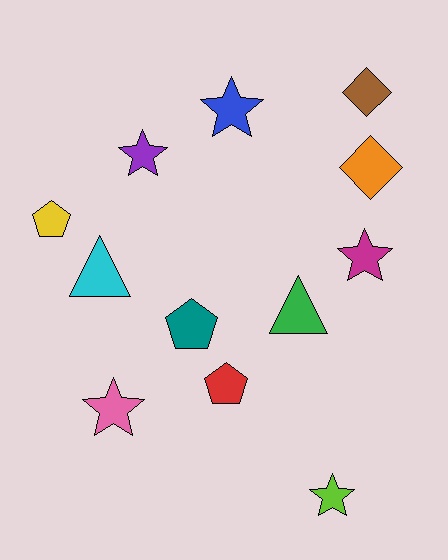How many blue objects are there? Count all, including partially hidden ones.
There is 1 blue object.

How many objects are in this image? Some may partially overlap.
There are 12 objects.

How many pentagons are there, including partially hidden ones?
There are 3 pentagons.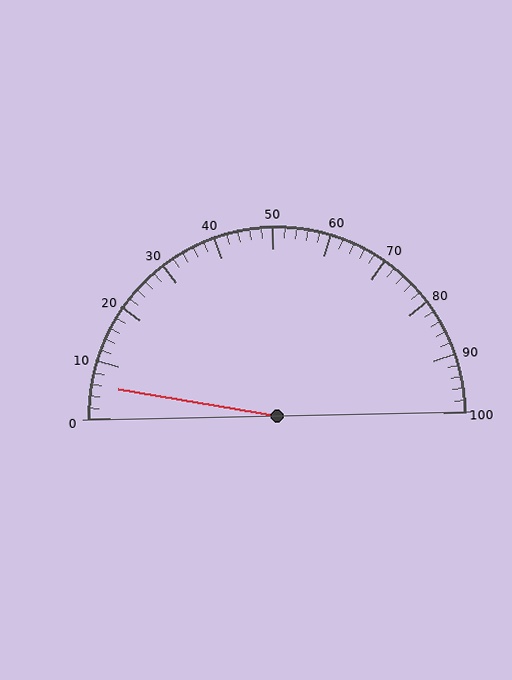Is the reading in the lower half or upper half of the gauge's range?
The reading is in the lower half of the range (0 to 100).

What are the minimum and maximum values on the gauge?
The gauge ranges from 0 to 100.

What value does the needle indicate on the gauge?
The needle indicates approximately 6.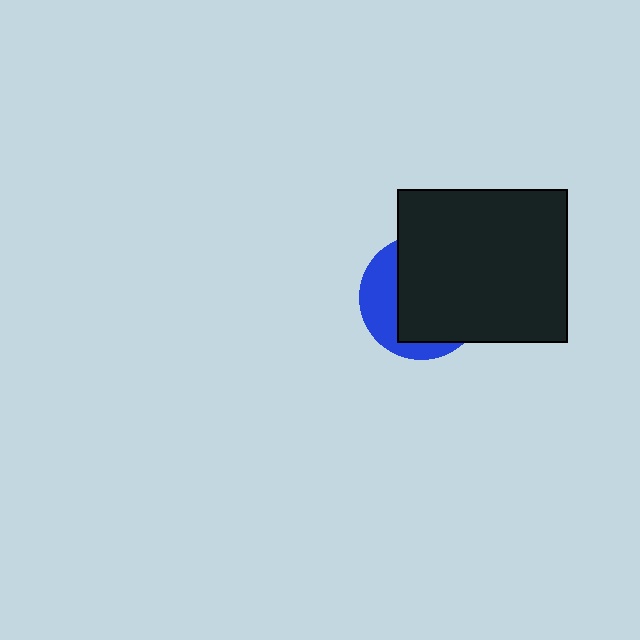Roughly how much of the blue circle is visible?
A small part of it is visible (roughly 33%).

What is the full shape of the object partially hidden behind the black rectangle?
The partially hidden object is a blue circle.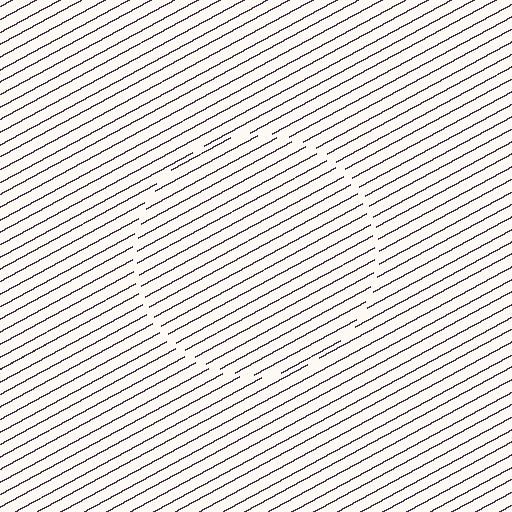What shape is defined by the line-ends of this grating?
An illusory circle. The interior of the shape contains the same grating, shifted by half a period — the contour is defined by the phase discontinuity where line-ends from the inner and outer gratings abut.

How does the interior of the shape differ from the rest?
The interior of the shape contains the same grating, shifted by half a period — the contour is defined by the phase discontinuity where line-ends from the inner and outer gratings abut.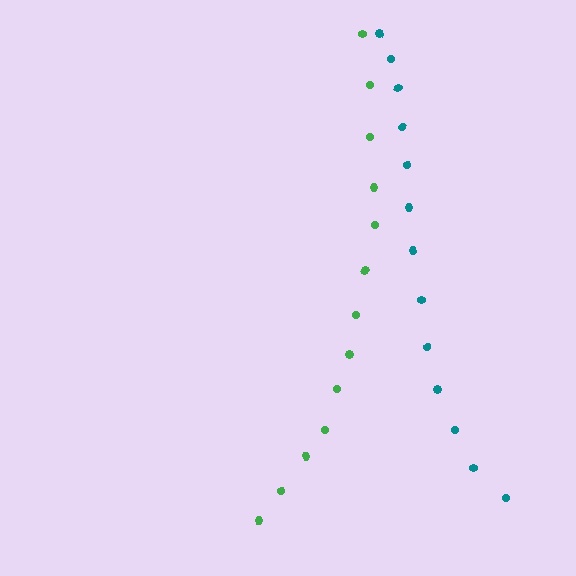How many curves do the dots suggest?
There are 2 distinct paths.